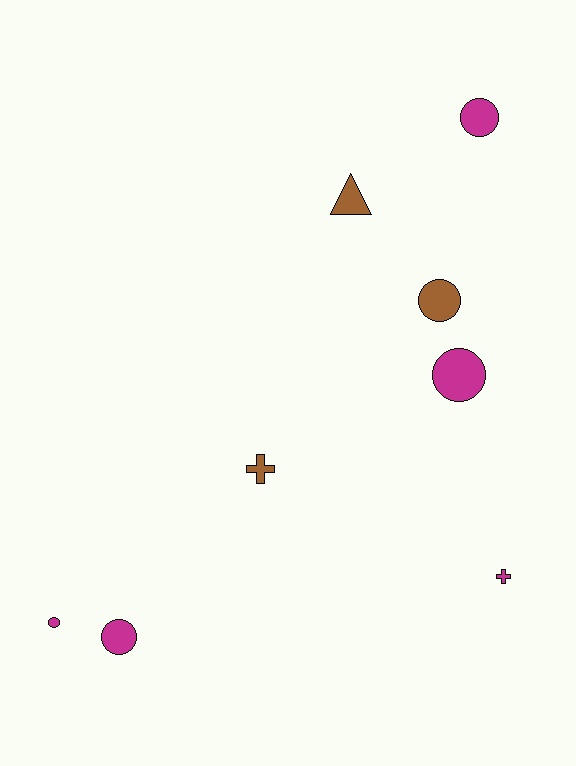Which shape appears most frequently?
Circle, with 5 objects.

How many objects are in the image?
There are 8 objects.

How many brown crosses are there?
There is 1 brown cross.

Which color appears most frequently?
Magenta, with 5 objects.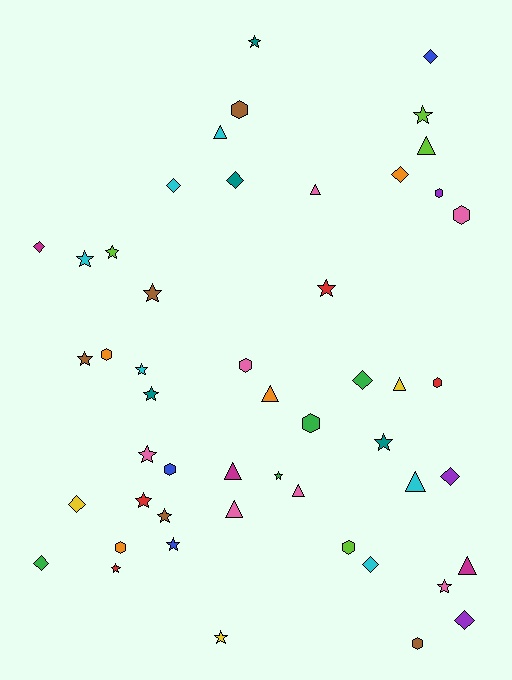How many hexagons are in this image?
There are 11 hexagons.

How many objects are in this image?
There are 50 objects.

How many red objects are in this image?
There are 4 red objects.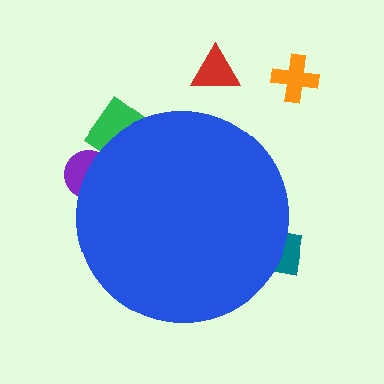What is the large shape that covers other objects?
A blue circle.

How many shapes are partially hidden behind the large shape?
3 shapes are partially hidden.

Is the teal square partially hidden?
Yes, the teal square is partially hidden behind the blue circle.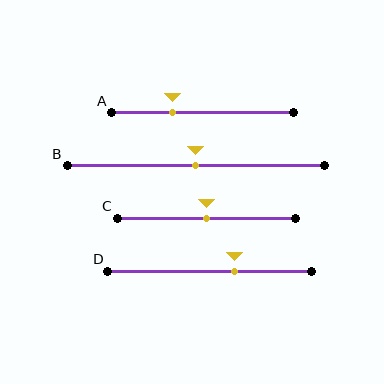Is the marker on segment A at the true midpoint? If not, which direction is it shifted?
No, the marker on segment A is shifted to the left by about 17% of the segment length.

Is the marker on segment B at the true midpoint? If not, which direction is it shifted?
Yes, the marker on segment B is at the true midpoint.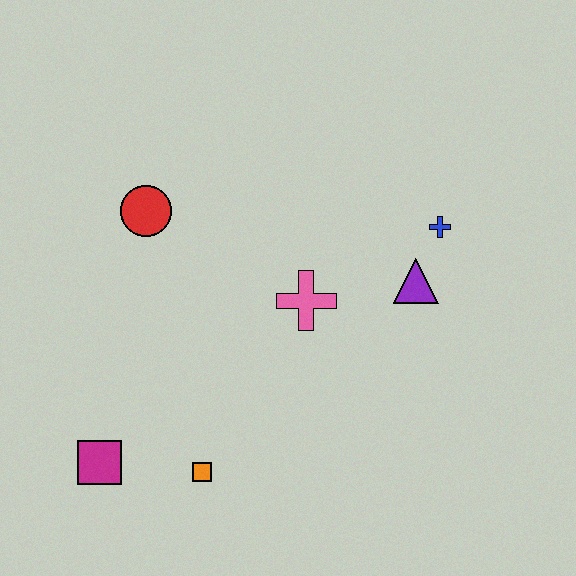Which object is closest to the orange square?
The magenta square is closest to the orange square.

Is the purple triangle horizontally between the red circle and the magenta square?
No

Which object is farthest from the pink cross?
The magenta square is farthest from the pink cross.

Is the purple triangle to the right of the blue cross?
No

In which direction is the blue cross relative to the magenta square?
The blue cross is to the right of the magenta square.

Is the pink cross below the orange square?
No